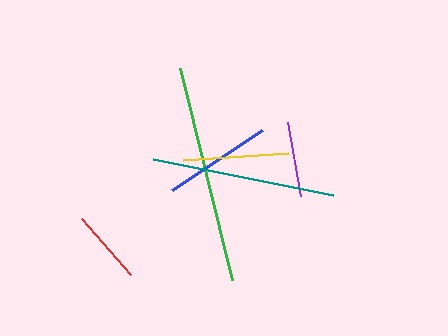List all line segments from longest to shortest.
From longest to shortest: green, teal, blue, yellow, purple, red.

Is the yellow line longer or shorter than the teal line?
The teal line is longer than the yellow line.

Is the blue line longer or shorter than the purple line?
The blue line is longer than the purple line.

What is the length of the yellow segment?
The yellow segment is approximately 105 pixels long.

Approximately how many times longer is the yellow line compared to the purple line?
The yellow line is approximately 1.4 times the length of the purple line.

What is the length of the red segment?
The red segment is approximately 75 pixels long.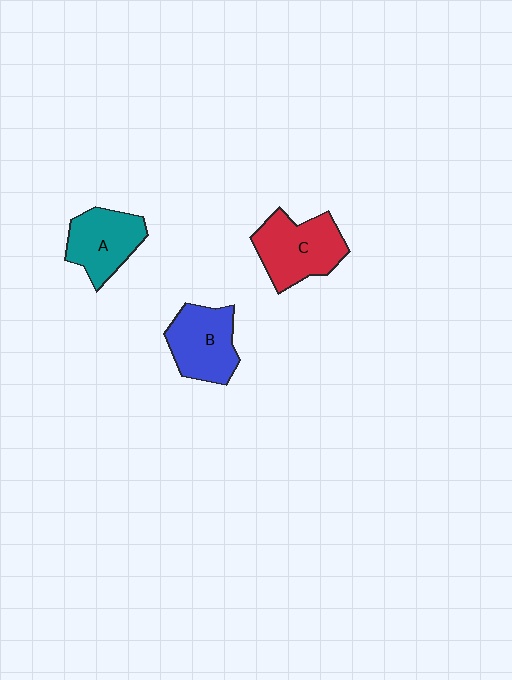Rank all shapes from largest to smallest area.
From largest to smallest: C (red), B (blue), A (teal).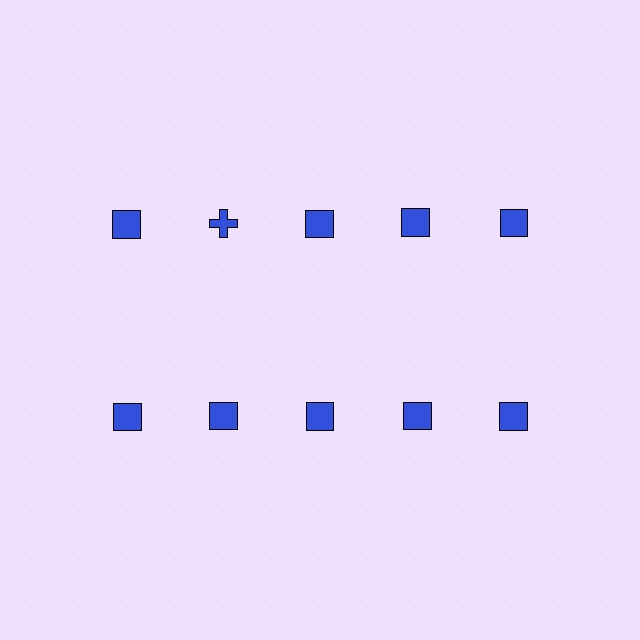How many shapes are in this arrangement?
There are 10 shapes arranged in a grid pattern.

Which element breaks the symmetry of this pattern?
The blue cross in the top row, second from left column breaks the symmetry. All other shapes are blue squares.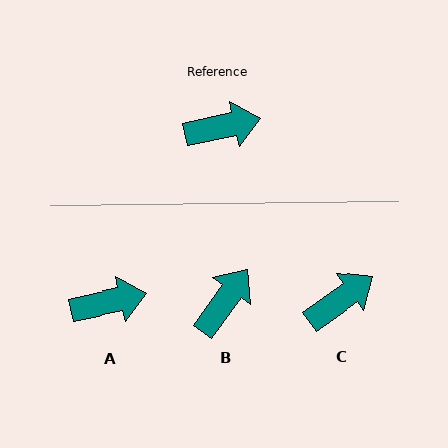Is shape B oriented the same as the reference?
No, it is off by about 42 degrees.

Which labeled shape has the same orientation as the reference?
A.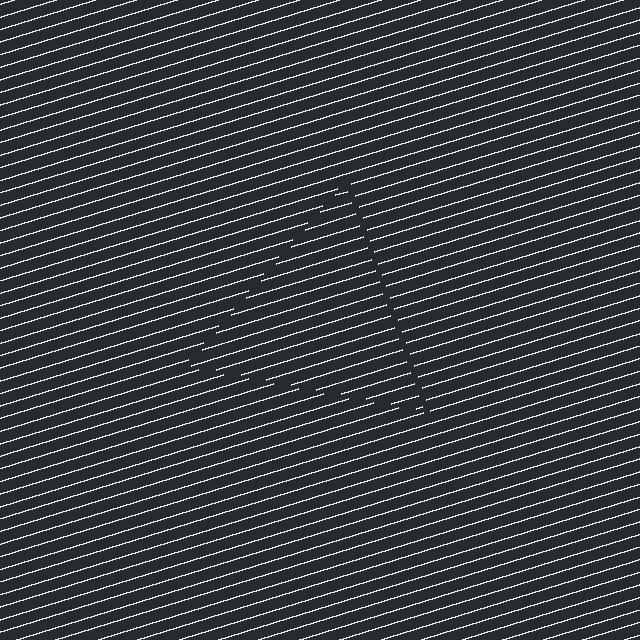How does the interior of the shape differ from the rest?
The interior of the shape contains the same grating, shifted by half a period — the contour is defined by the phase discontinuity where line-ends from the inner and outer gratings abut.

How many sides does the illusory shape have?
3 sides — the line-ends trace a triangle.